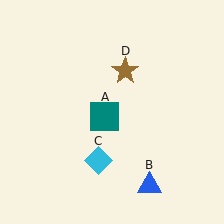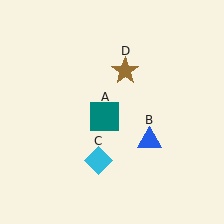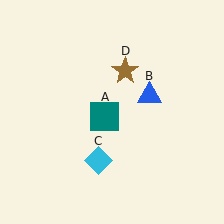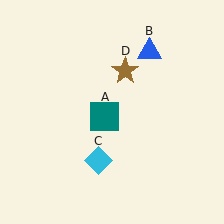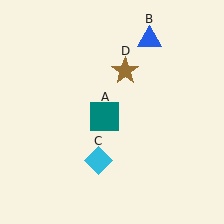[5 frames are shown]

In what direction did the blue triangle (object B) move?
The blue triangle (object B) moved up.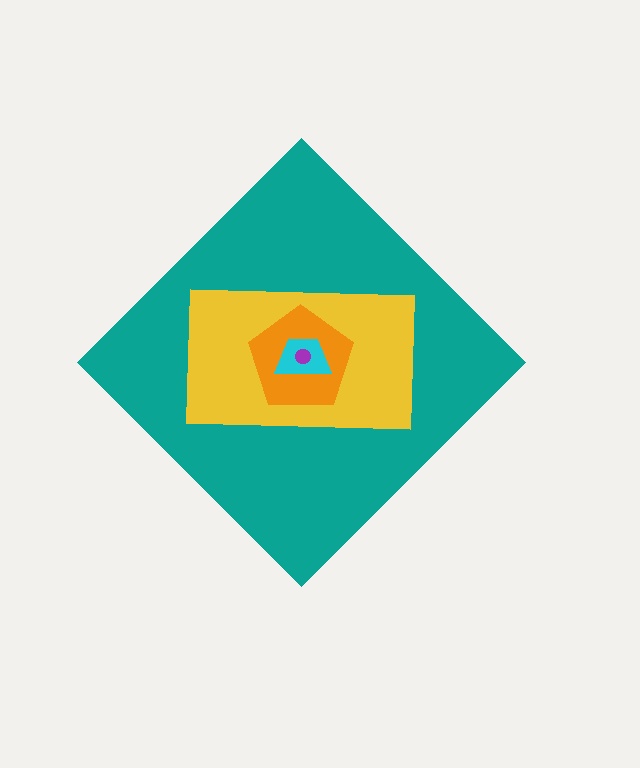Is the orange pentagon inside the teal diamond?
Yes.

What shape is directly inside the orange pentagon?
The cyan trapezoid.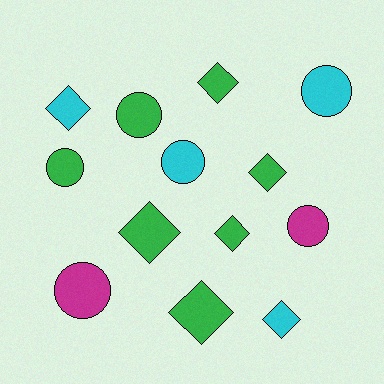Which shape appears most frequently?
Diamond, with 7 objects.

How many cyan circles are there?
There are 2 cyan circles.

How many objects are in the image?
There are 13 objects.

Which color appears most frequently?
Green, with 7 objects.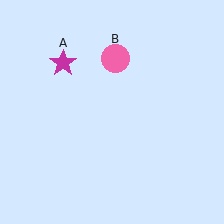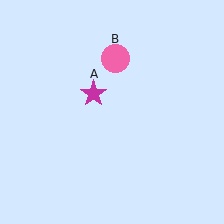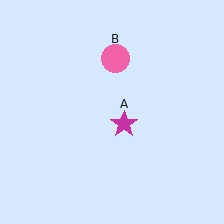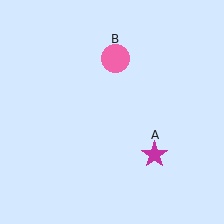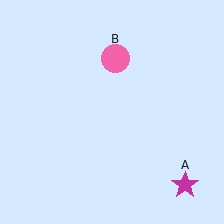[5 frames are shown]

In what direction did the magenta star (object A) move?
The magenta star (object A) moved down and to the right.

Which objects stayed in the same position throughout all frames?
Pink circle (object B) remained stationary.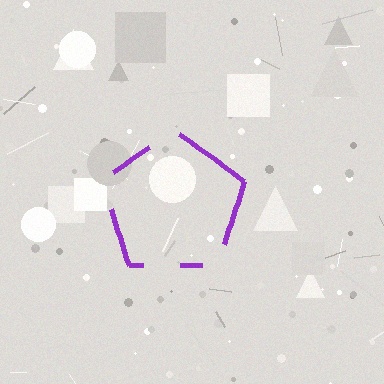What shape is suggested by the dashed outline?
The dashed outline suggests a pentagon.